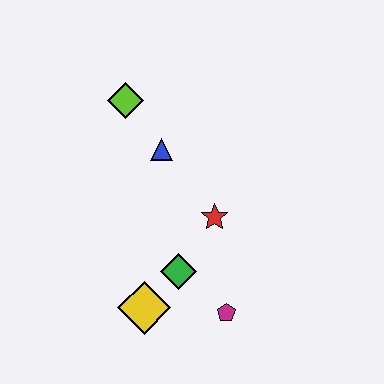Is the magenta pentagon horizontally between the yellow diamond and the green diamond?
No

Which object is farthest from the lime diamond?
The magenta pentagon is farthest from the lime diamond.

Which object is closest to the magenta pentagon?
The green diamond is closest to the magenta pentagon.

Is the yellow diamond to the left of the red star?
Yes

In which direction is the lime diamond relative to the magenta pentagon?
The lime diamond is above the magenta pentagon.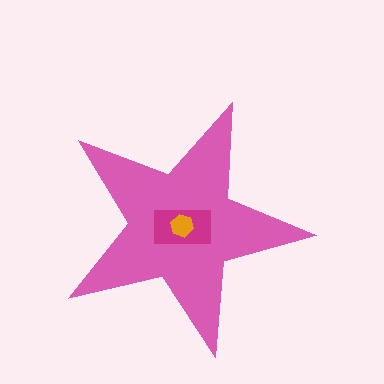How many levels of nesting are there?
3.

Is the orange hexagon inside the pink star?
Yes.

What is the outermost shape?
The pink star.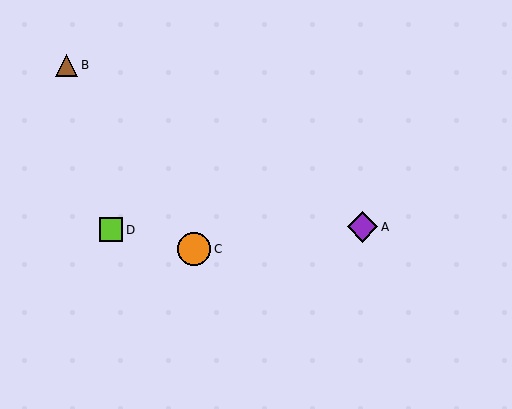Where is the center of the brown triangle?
The center of the brown triangle is at (67, 65).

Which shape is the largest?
The orange circle (labeled C) is the largest.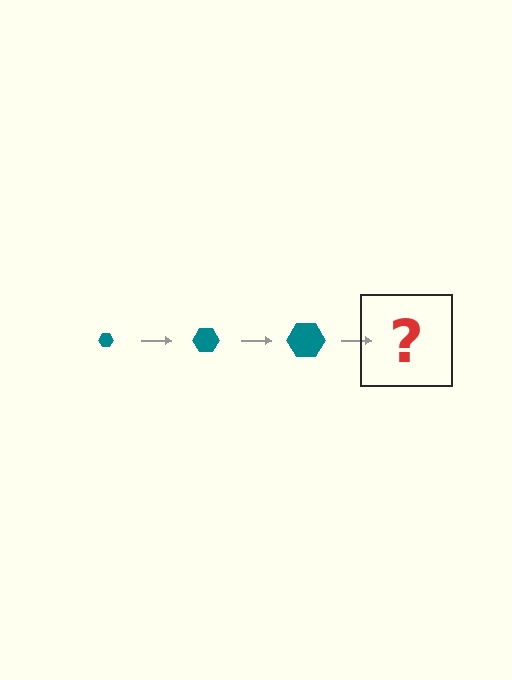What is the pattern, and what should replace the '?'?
The pattern is that the hexagon gets progressively larger each step. The '?' should be a teal hexagon, larger than the previous one.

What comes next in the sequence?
The next element should be a teal hexagon, larger than the previous one.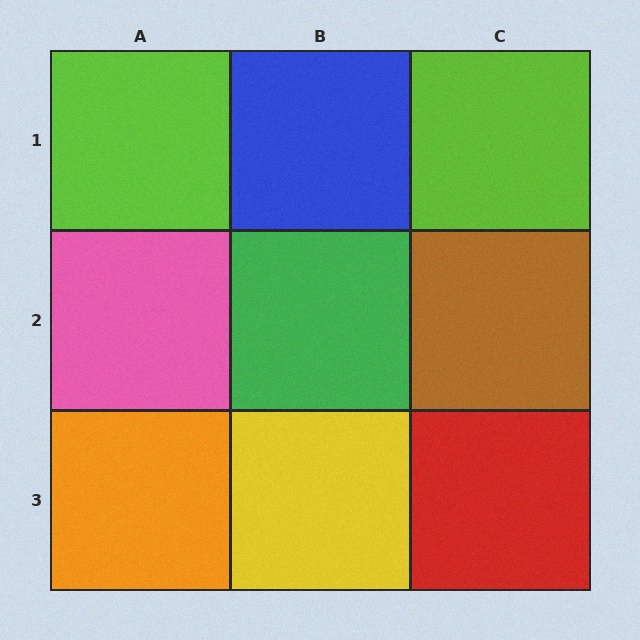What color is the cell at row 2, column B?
Green.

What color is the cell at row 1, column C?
Lime.